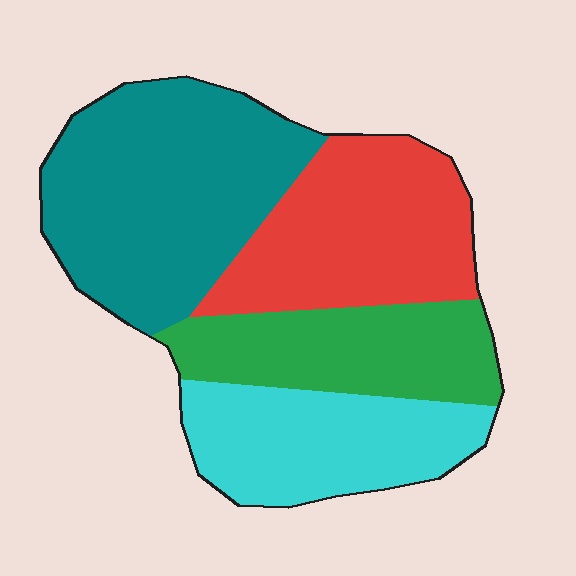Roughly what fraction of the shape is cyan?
Cyan covers 21% of the shape.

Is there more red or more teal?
Teal.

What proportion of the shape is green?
Green takes up about one fifth (1/5) of the shape.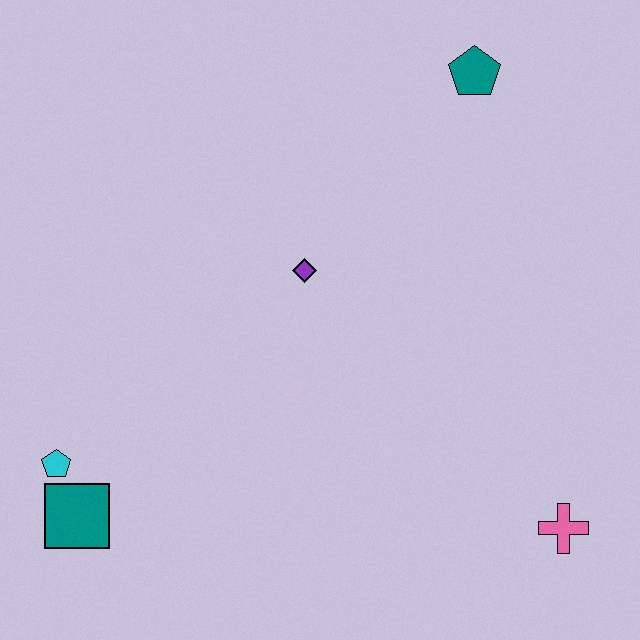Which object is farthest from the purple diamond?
The pink cross is farthest from the purple diamond.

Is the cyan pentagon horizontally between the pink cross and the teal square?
No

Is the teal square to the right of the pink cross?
No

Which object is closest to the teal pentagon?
The purple diamond is closest to the teal pentagon.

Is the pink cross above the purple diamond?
No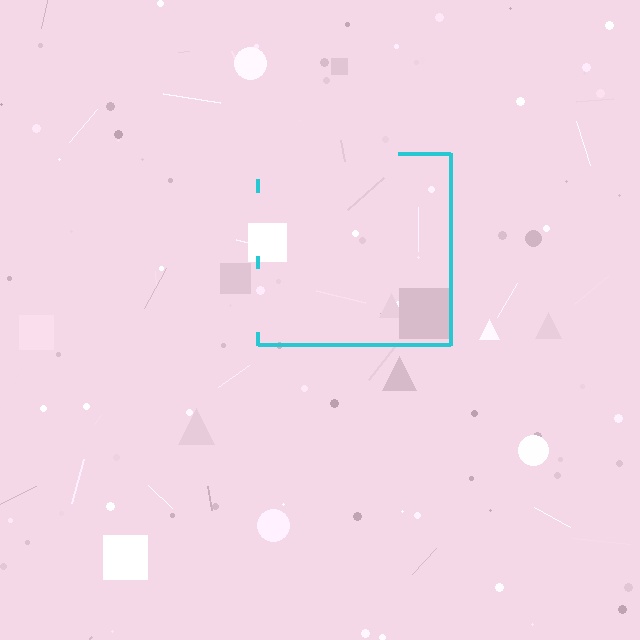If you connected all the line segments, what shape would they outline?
They would outline a square.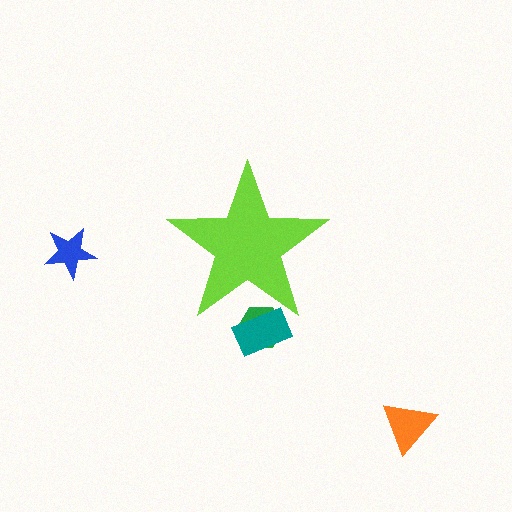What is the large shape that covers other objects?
A lime star.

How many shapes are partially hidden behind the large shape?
2 shapes are partially hidden.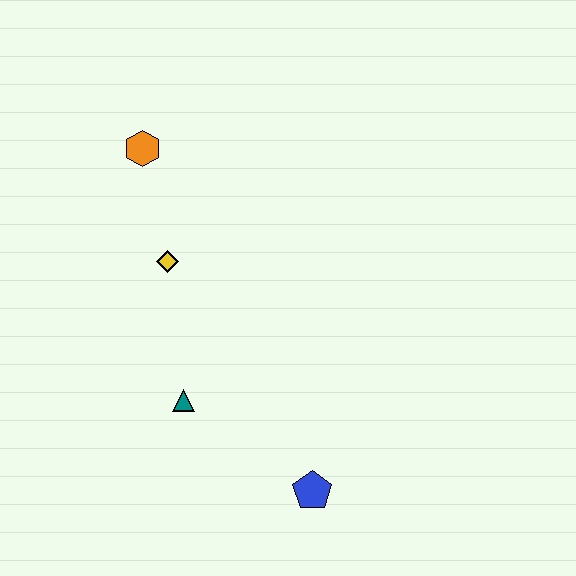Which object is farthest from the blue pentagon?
The orange hexagon is farthest from the blue pentagon.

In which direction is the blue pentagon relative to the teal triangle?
The blue pentagon is to the right of the teal triangle.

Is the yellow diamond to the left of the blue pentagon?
Yes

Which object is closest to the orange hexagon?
The yellow diamond is closest to the orange hexagon.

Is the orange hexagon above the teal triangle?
Yes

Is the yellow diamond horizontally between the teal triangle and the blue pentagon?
No